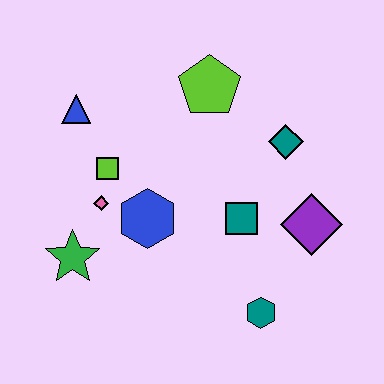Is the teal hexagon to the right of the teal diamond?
No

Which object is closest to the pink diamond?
The lime square is closest to the pink diamond.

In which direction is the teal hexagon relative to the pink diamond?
The teal hexagon is to the right of the pink diamond.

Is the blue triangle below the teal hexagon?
No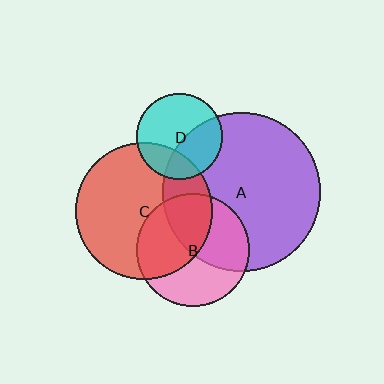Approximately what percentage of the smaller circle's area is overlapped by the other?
Approximately 45%.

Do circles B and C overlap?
Yes.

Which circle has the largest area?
Circle A (purple).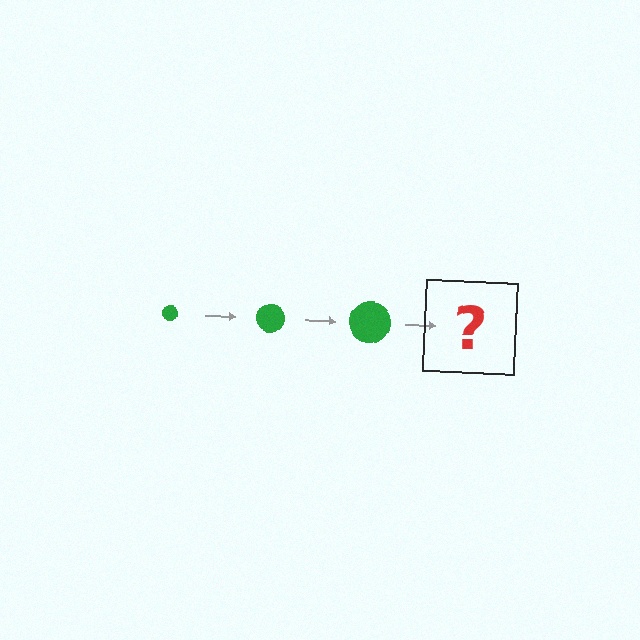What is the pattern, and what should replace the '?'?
The pattern is that the circle gets progressively larger each step. The '?' should be a green circle, larger than the previous one.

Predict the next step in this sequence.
The next step is a green circle, larger than the previous one.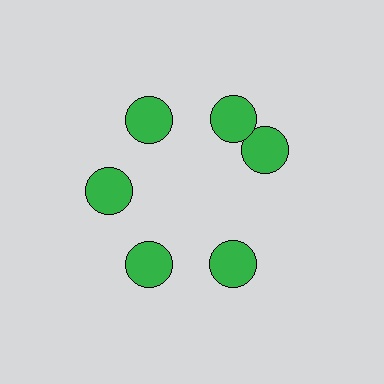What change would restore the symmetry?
The symmetry would be restored by rotating it back into even spacing with its neighbors so that all 6 circles sit at equal angles and equal distance from the center.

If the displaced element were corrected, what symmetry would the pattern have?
It would have 6-fold rotational symmetry — the pattern would map onto itself every 60 degrees.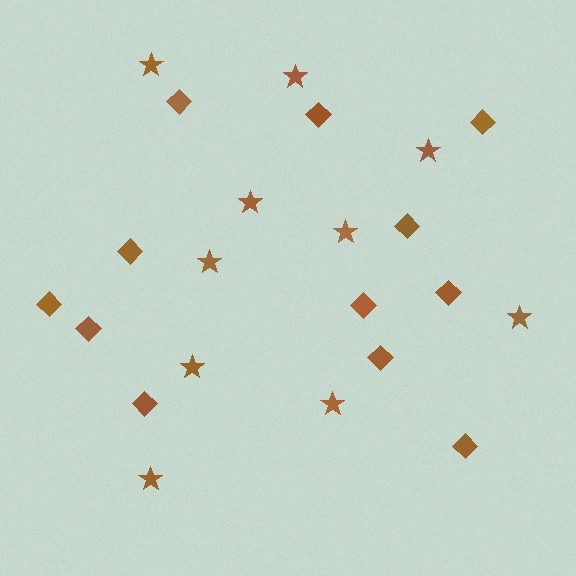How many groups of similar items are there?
There are 2 groups: one group of diamonds (12) and one group of stars (10).